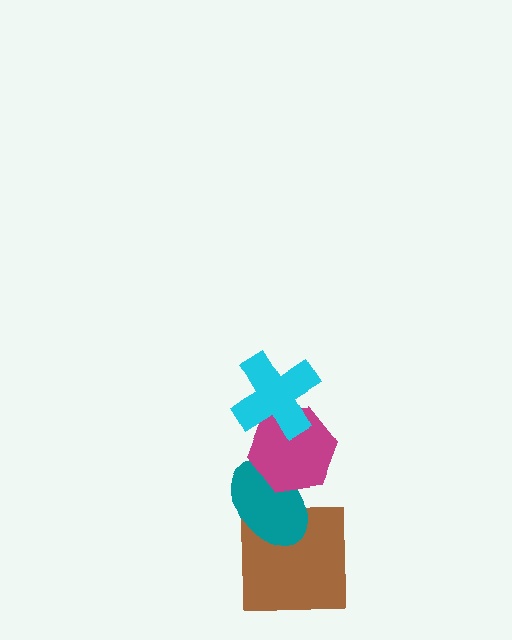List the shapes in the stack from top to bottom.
From top to bottom: the cyan cross, the magenta hexagon, the teal ellipse, the brown square.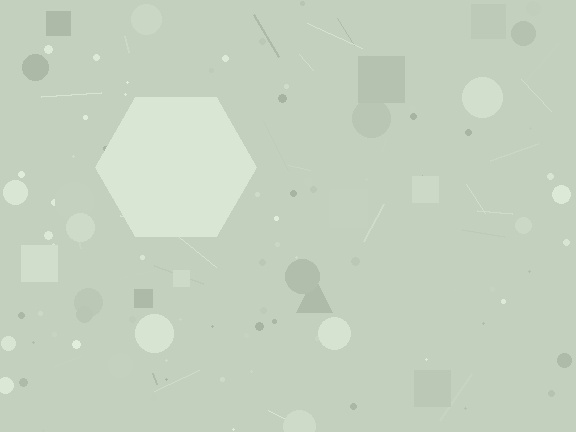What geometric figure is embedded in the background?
A hexagon is embedded in the background.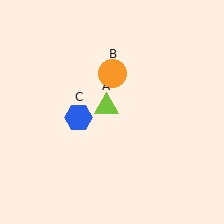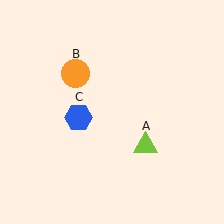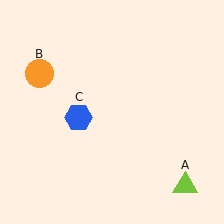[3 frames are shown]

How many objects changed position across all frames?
2 objects changed position: lime triangle (object A), orange circle (object B).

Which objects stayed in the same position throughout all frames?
Blue hexagon (object C) remained stationary.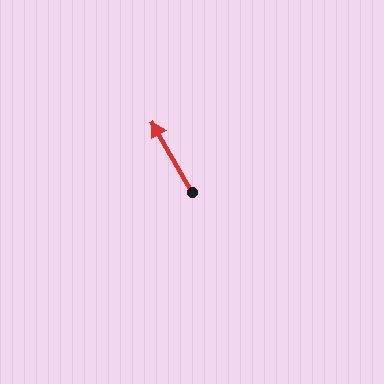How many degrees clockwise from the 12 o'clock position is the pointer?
Approximately 330 degrees.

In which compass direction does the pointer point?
Northwest.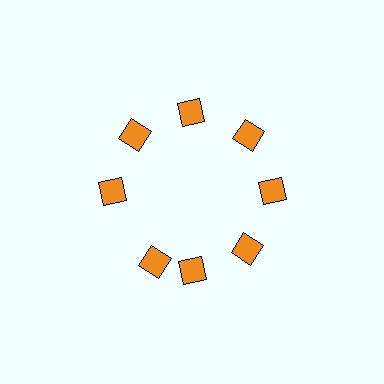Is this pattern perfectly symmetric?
No. The 8 orange diamonds are arranged in a ring, but one element near the 8 o'clock position is rotated out of alignment along the ring, breaking the 8-fold rotational symmetry.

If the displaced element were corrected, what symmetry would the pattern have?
It would have 8-fold rotational symmetry — the pattern would map onto itself every 45 degrees.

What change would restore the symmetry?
The symmetry would be restored by rotating it back into even spacing with its neighbors so that all 8 diamonds sit at equal angles and equal distance from the center.